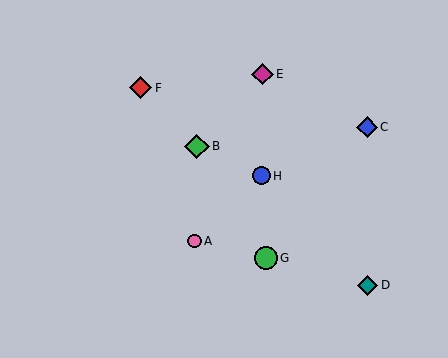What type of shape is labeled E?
Shape E is a magenta diamond.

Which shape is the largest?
The green diamond (labeled B) is the largest.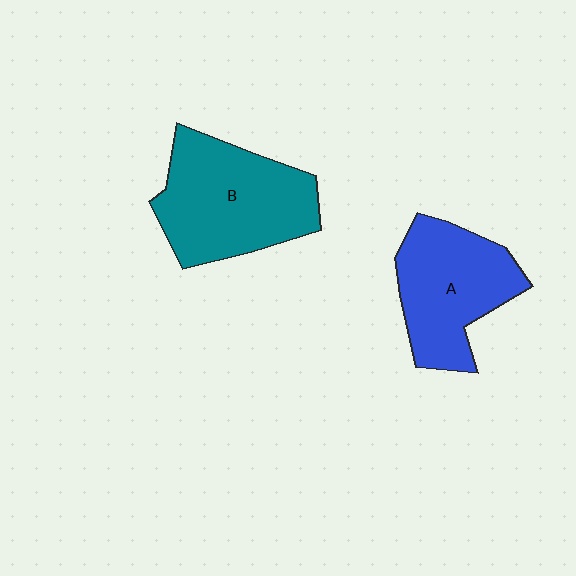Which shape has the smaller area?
Shape A (blue).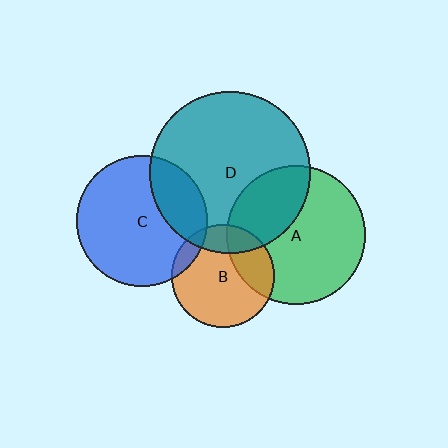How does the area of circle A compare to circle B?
Approximately 1.8 times.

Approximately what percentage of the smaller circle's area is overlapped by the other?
Approximately 10%.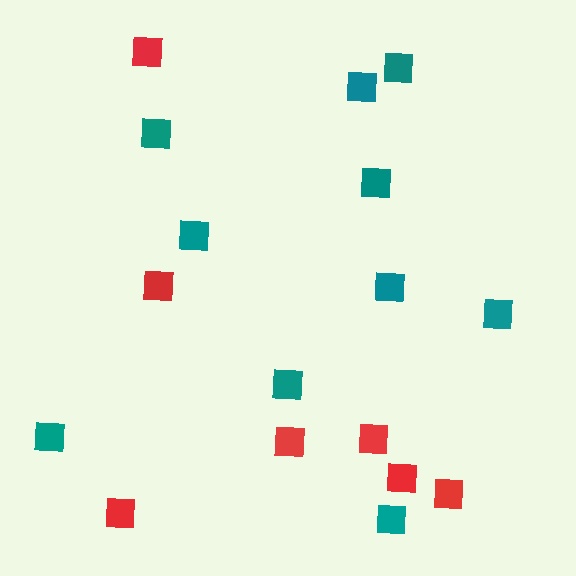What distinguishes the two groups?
There are 2 groups: one group of red squares (7) and one group of teal squares (10).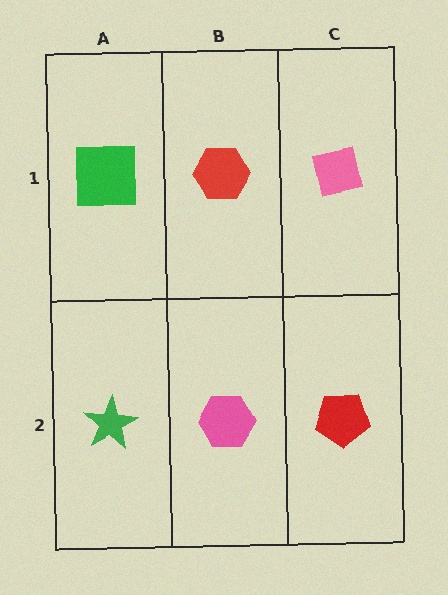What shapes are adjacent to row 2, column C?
A pink square (row 1, column C), a pink hexagon (row 2, column B).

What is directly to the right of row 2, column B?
A red pentagon.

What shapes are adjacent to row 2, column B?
A red hexagon (row 1, column B), a green star (row 2, column A), a red pentagon (row 2, column C).